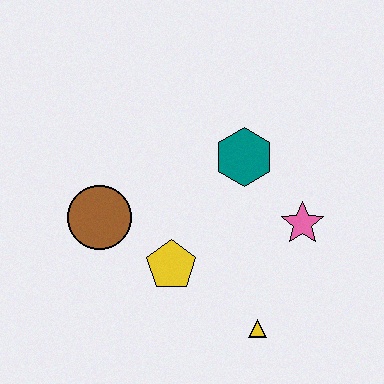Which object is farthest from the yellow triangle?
The brown circle is farthest from the yellow triangle.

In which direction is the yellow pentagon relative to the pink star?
The yellow pentagon is to the left of the pink star.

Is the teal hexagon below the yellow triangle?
No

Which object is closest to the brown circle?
The yellow pentagon is closest to the brown circle.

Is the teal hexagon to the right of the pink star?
No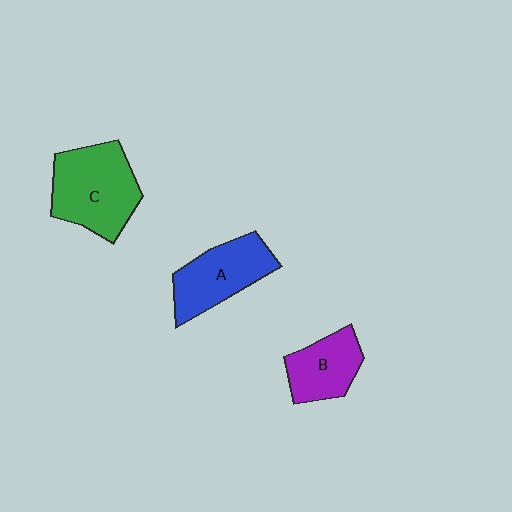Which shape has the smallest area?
Shape B (purple).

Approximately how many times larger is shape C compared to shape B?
Approximately 1.6 times.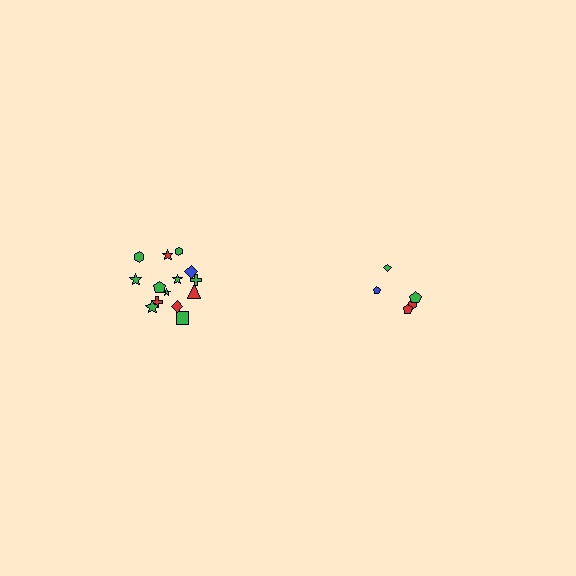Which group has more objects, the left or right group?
The left group.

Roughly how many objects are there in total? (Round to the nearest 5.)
Roughly 20 objects in total.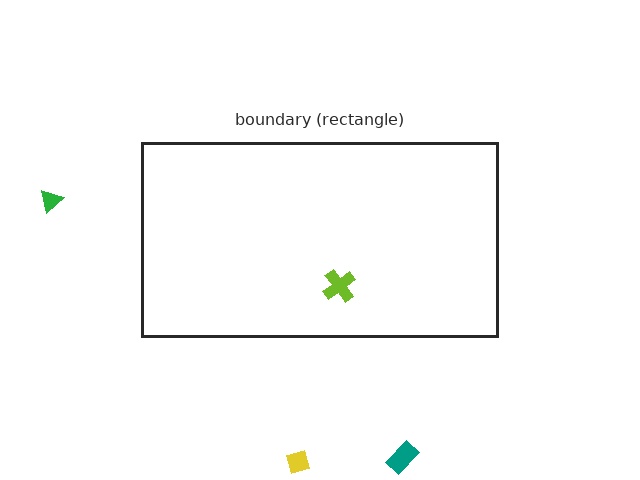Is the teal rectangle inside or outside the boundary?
Outside.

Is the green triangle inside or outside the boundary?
Outside.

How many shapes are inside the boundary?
1 inside, 3 outside.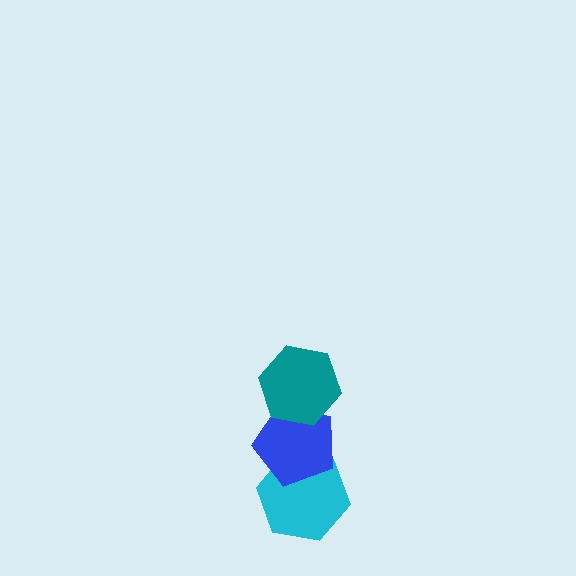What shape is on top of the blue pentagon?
The teal hexagon is on top of the blue pentagon.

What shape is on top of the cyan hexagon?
The blue pentagon is on top of the cyan hexagon.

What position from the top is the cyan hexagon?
The cyan hexagon is 3rd from the top.